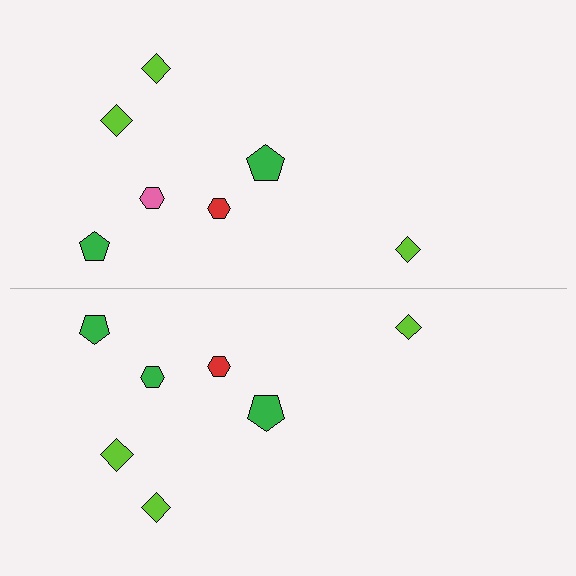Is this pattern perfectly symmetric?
No, the pattern is not perfectly symmetric. The green hexagon on the bottom side breaks the symmetry — its mirror counterpart is pink.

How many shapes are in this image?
There are 14 shapes in this image.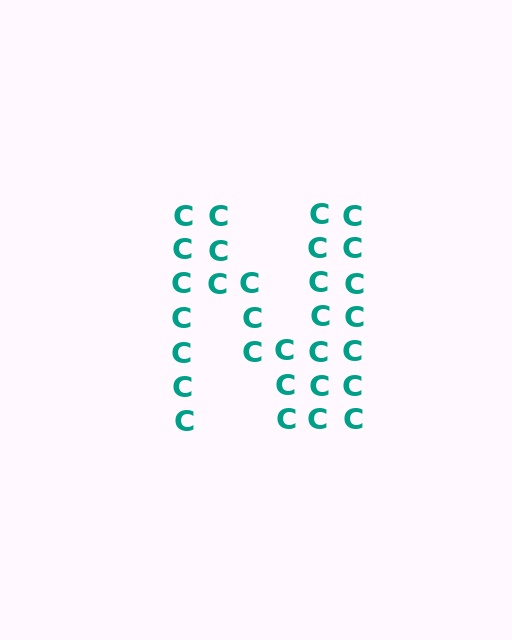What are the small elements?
The small elements are letter C's.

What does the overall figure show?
The overall figure shows the letter N.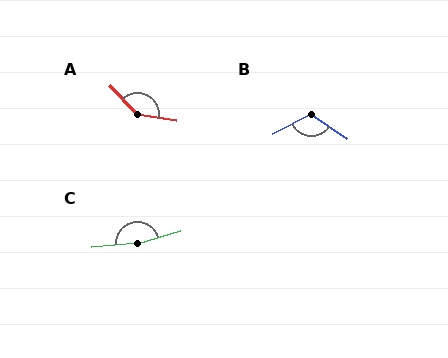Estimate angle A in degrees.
Approximately 142 degrees.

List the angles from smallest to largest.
B (119°), A (142°), C (168°).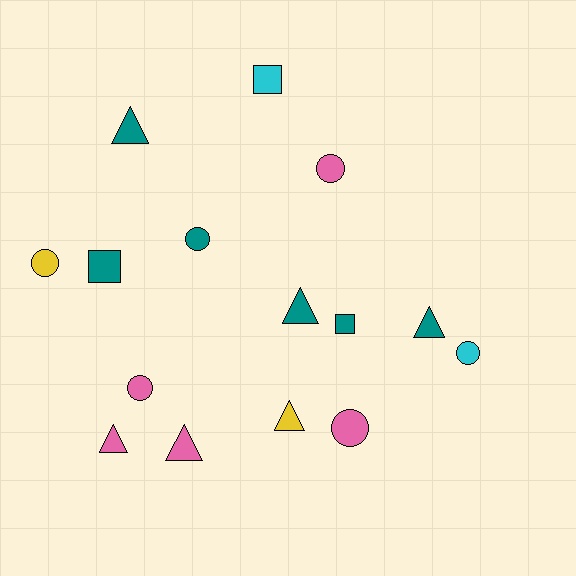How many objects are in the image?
There are 15 objects.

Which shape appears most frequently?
Triangle, with 6 objects.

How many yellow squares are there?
There are no yellow squares.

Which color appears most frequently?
Teal, with 6 objects.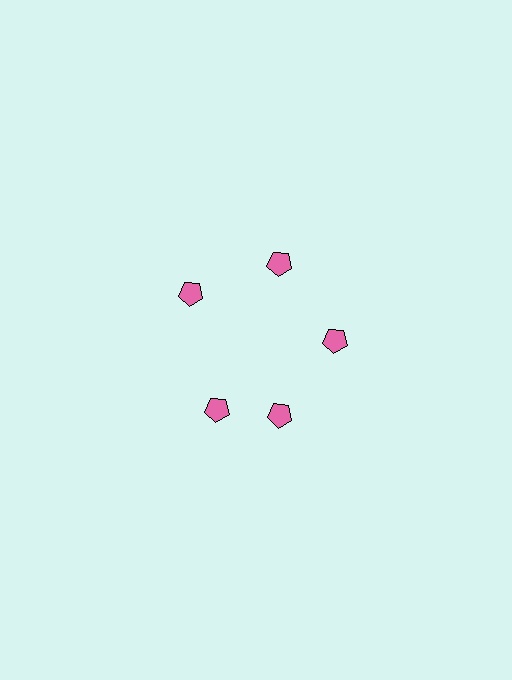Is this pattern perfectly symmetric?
No. The 5 pink pentagons are arranged in a ring, but one element near the 8 o'clock position is rotated out of alignment along the ring, breaking the 5-fold rotational symmetry.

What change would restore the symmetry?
The symmetry would be restored by rotating it back into even spacing with its neighbors so that all 5 pentagons sit at equal angles and equal distance from the center.